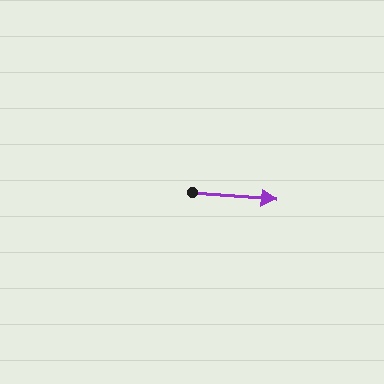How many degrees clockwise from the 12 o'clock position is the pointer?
Approximately 95 degrees.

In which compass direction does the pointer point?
East.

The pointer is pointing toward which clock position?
Roughly 3 o'clock.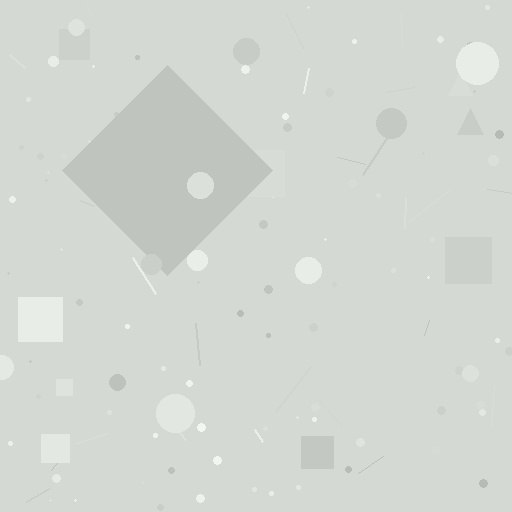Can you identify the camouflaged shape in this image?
The camouflaged shape is a diamond.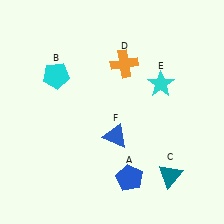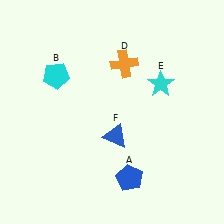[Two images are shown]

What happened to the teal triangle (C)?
The teal triangle (C) was removed in Image 2. It was in the bottom-right area of Image 1.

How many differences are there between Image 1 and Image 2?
There is 1 difference between the two images.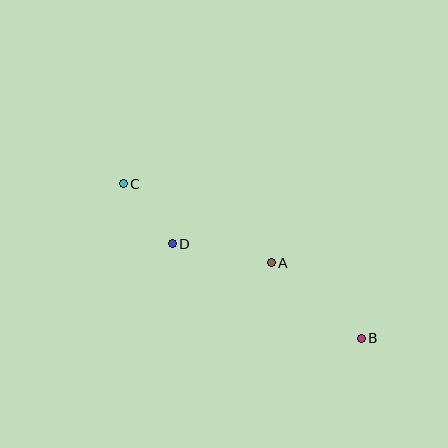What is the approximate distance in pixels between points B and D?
The distance between B and D is approximately 211 pixels.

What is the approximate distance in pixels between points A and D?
The distance between A and D is approximately 101 pixels.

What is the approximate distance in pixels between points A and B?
The distance between A and B is approximately 118 pixels.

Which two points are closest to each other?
Points C and D are closest to each other.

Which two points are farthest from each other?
Points B and C are farthest from each other.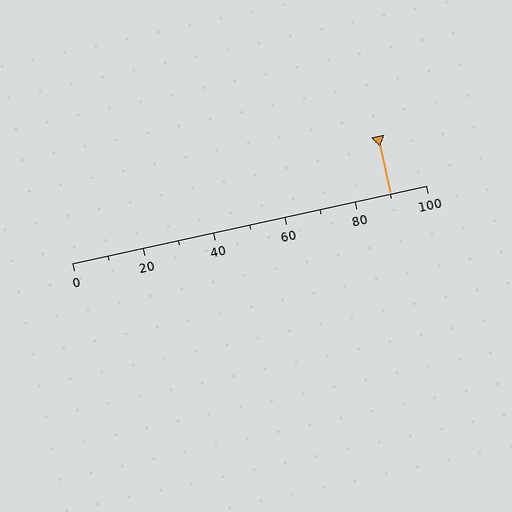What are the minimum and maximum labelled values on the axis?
The axis runs from 0 to 100.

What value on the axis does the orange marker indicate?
The marker indicates approximately 90.